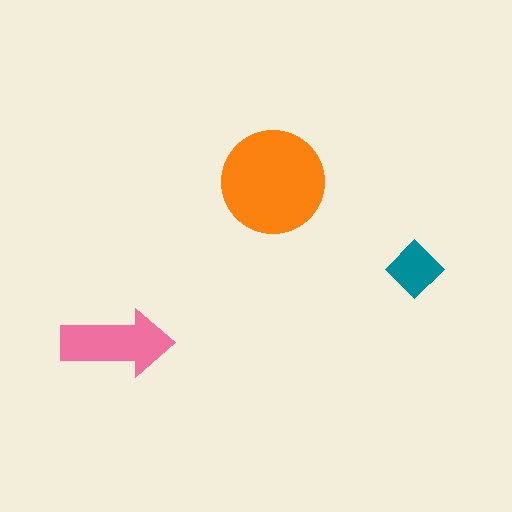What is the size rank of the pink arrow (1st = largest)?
2nd.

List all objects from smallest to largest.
The teal diamond, the pink arrow, the orange circle.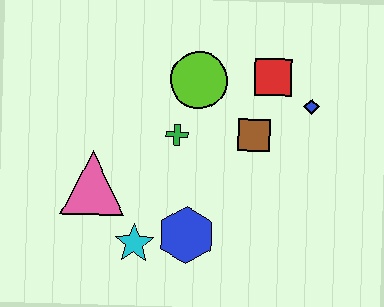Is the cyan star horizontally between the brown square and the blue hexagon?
No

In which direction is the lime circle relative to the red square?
The lime circle is to the left of the red square.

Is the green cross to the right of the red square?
No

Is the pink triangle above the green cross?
No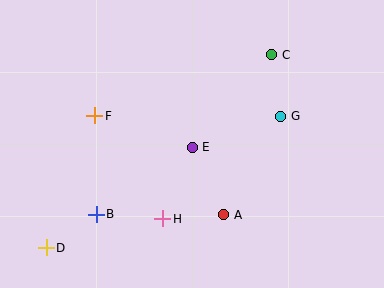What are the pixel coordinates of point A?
Point A is at (224, 215).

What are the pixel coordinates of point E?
Point E is at (192, 147).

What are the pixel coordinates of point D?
Point D is at (46, 248).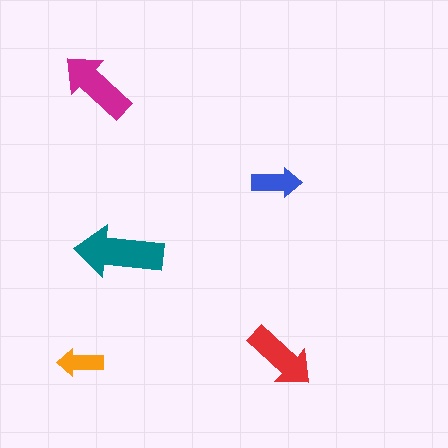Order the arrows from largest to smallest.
the teal one, the magenta one, the red one, the blue one, the orange one.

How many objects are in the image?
There are 5 objects in the image.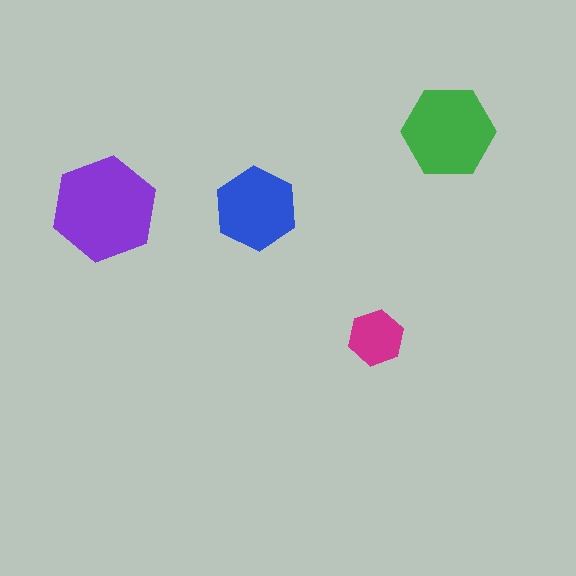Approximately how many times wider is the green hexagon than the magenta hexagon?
About 1.5 times wider.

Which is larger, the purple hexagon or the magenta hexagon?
The purple one.